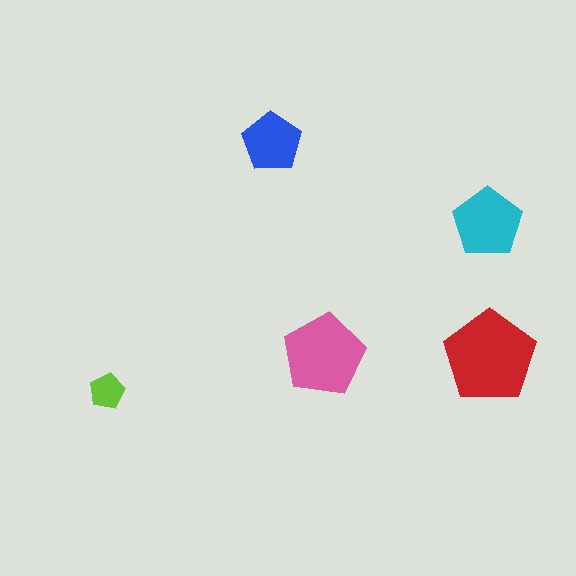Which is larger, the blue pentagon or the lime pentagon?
The blue one.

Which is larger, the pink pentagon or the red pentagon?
The red one.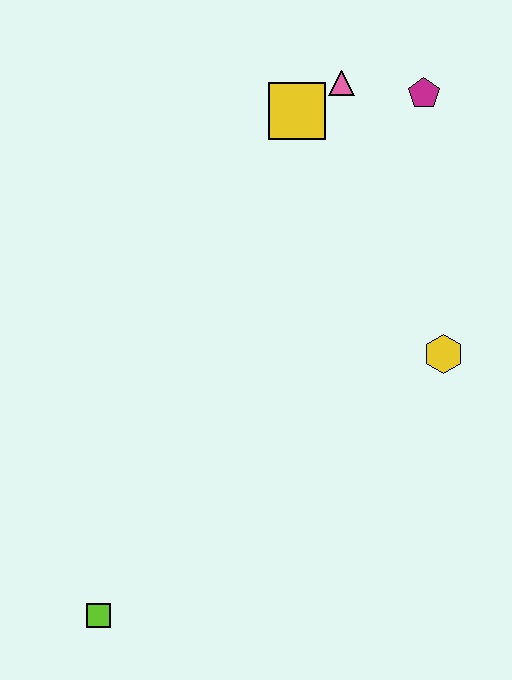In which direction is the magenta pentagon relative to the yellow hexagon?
The magenta pentagon is above the yellow hexagon.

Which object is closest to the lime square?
The yellow hexagon is closest to the lime square.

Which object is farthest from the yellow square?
The lime square is farthest from the yellow square.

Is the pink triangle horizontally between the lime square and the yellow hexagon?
Yes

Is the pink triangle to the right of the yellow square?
Yes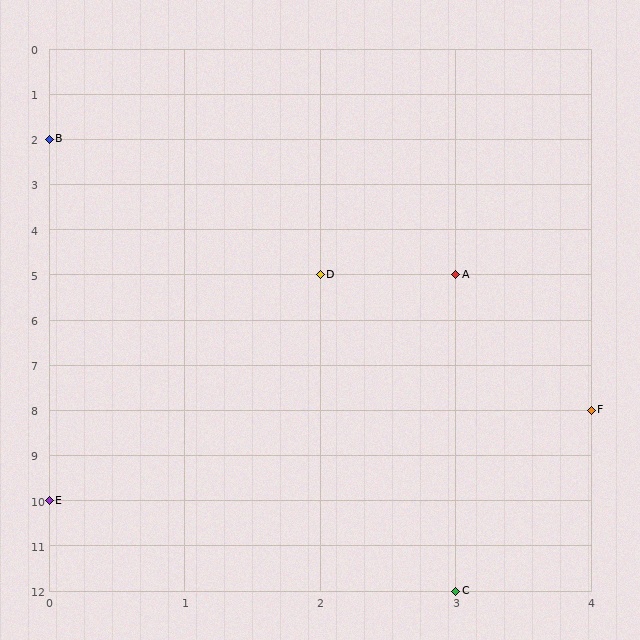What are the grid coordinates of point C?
Point C is at grid coordinates (3, 12).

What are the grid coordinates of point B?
Point B is at grid coordinates (0, 2).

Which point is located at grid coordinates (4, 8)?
Point F is at (4, 8).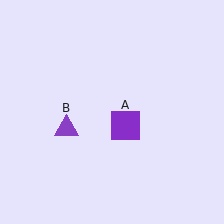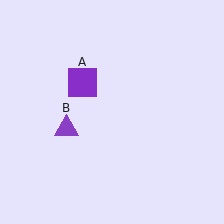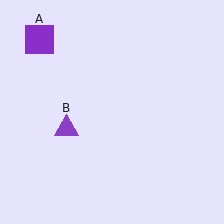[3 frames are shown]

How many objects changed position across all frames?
1 object changed position: purple square (object A).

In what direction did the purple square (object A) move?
The purple square (object A) moved up and to the left.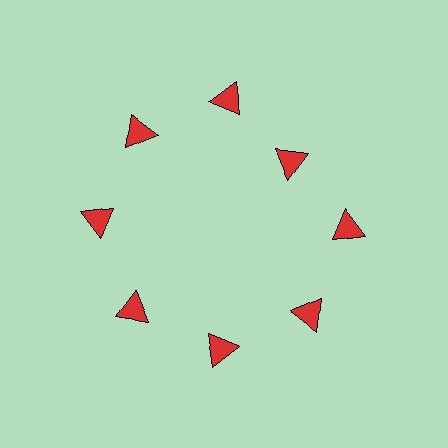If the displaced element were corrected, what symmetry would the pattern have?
It would have 8-fold rotational symmetry — the pattern would map onto itself every 45 degrees.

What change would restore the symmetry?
The symmetry would be restored by moving it outward, back onto the ring so that all 8 triangles sit at equal angles and equal distance from the center.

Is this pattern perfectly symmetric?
No. The 8 red triangles are arranged in a ring, but one element near the 2 o'clock position is pulled inward toward the center, breaking the 8-fold rotational symmetry.